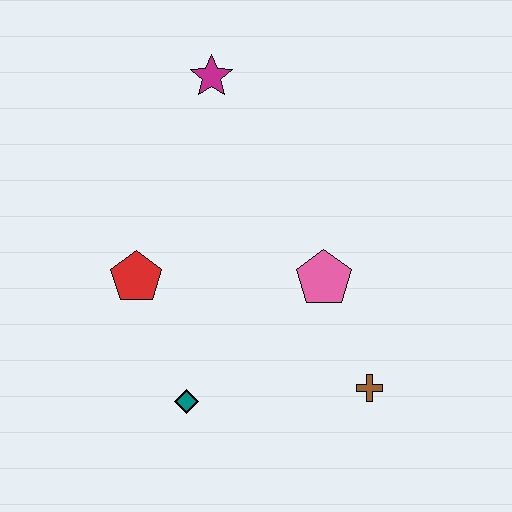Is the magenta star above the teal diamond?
Yes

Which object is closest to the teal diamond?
The red pentagon is closest to the teal diamond.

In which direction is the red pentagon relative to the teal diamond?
The red pentagon is above the teal diamond.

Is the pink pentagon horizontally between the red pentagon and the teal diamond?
No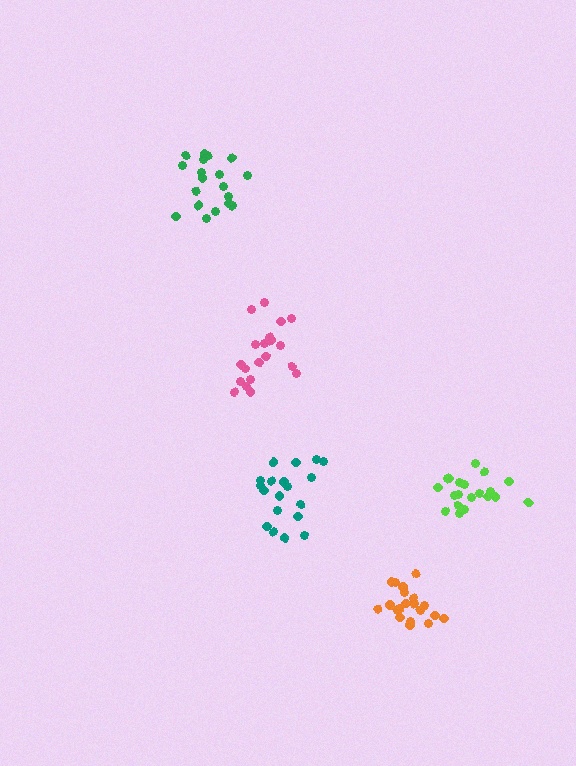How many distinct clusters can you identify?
There are 5 distinct clusters.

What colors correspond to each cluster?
The clusters are colored: orange, teal, lime, pink, green.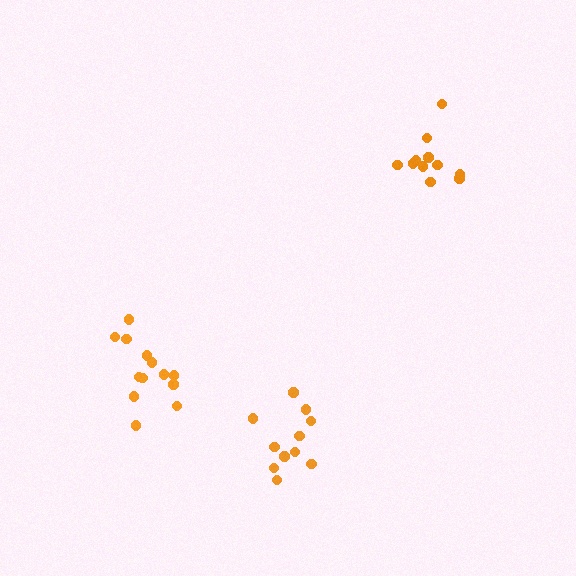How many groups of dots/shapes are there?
There are 3 groups.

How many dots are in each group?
Group 1: 11 dots, Group 2: 11 dots, Group 3: 13 dots (35 total).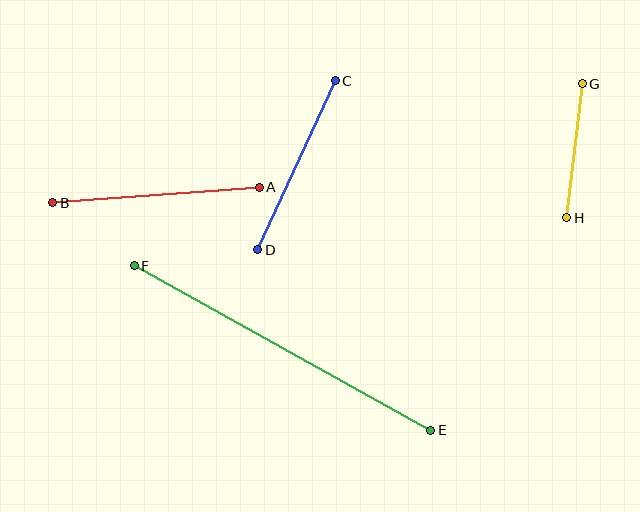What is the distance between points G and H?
The distance is approximately 135 pixels.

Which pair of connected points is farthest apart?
Points E and F are farthest apart.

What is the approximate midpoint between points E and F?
The midpoint is at approximately (282, 348) pixels.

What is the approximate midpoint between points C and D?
The midpoint is at approximately (297, 165) pixels.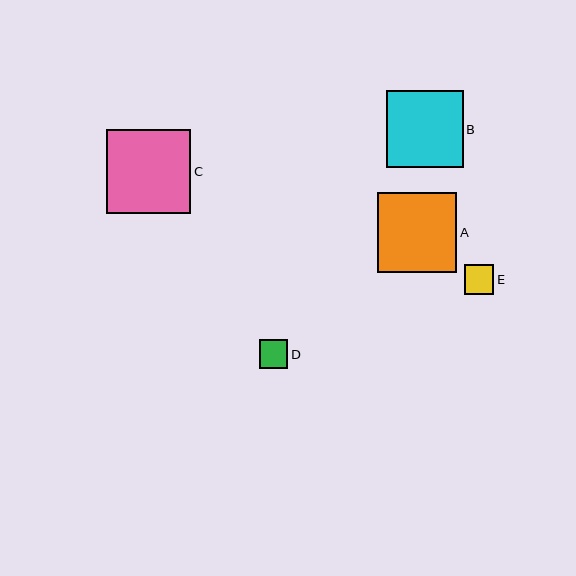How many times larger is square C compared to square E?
Square C is approximately 2.8 times the size of square E.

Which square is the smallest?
Square D is the smallest with a size of approximately 29 pixels.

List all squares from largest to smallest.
From largest to smallest: C, A, B, E, D.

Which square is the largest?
Square C is the largest with a size of approximately 84 pixels.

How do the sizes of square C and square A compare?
Square C and square A are approximately the same size.